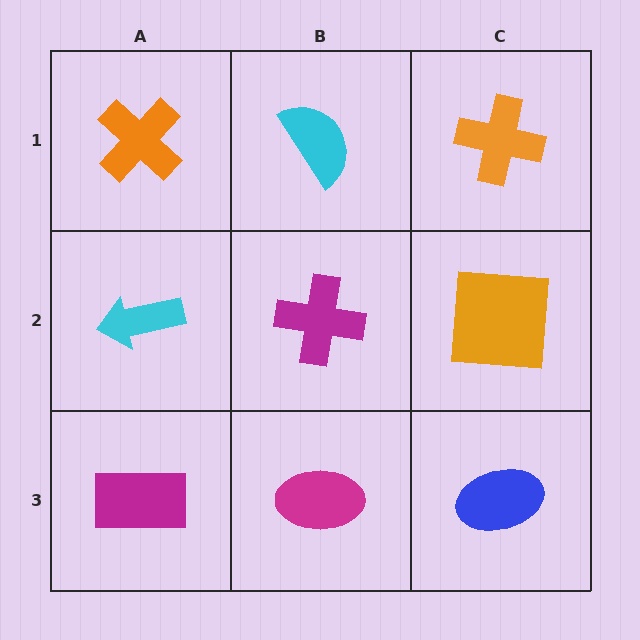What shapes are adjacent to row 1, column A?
A cyan arrow (row 2, column A), a cyan semicircle (row 1, column B).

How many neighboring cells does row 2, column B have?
4.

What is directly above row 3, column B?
A magenta cross.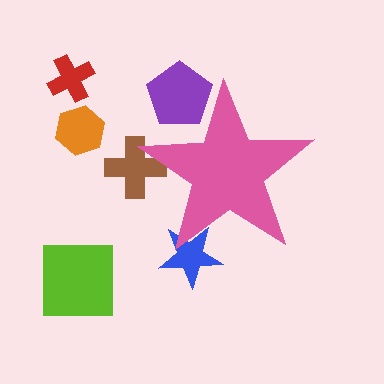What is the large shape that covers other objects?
A pink star.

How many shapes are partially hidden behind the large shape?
3 shapes are partially hidden.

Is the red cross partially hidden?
No, the red cross is fully visible.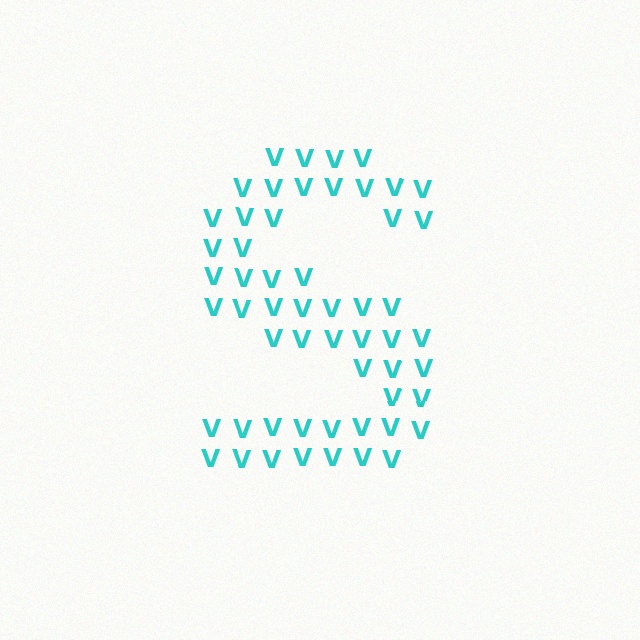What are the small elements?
The small elements are letter V's.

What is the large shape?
The large shape is the letter S.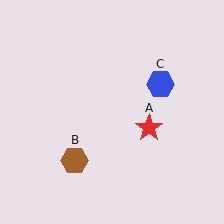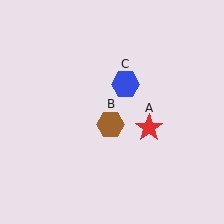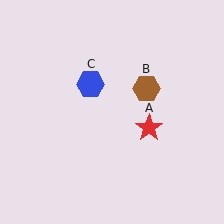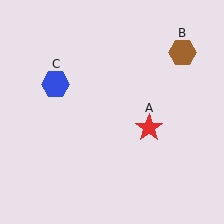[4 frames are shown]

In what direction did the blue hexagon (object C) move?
The blue hexagon (object C) moved left.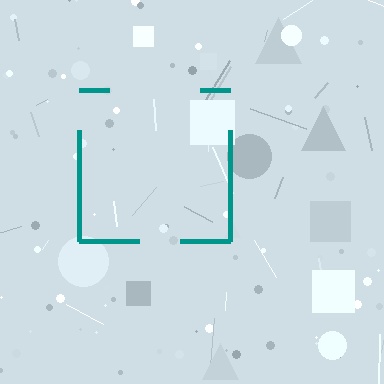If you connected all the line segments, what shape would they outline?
They would outline a square.